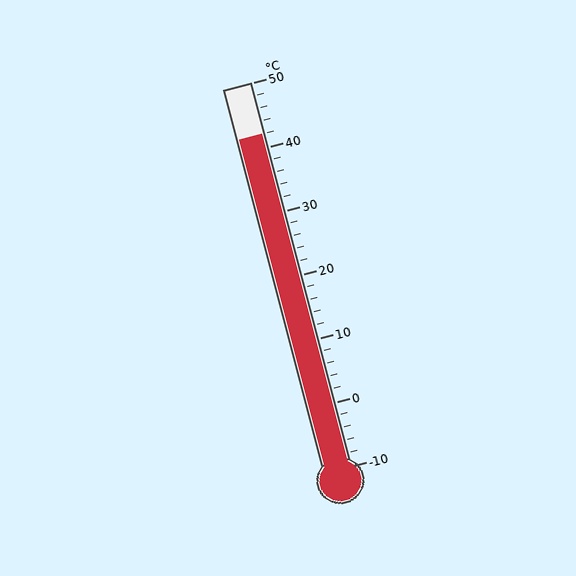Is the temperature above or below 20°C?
The temperature is above 20°C.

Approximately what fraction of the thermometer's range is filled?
The thermometer is filled to approximately 85% of its range.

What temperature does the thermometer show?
The thermometer shows approximately 42°C.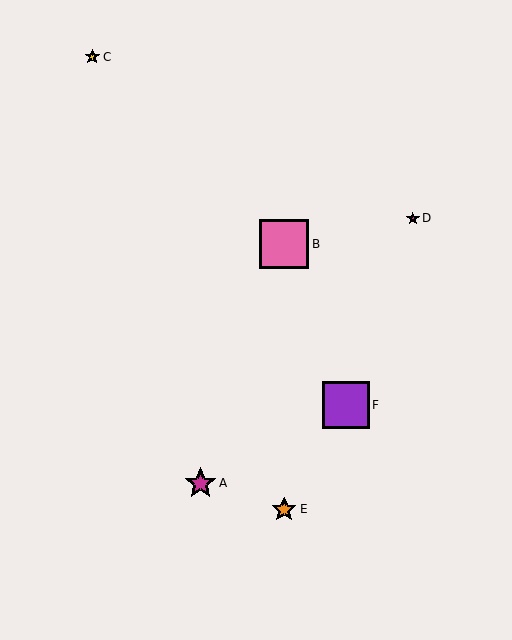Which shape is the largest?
The pink square (labeled B) is the largest.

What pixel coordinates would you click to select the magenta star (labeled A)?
Click at (200, 483) to select the magenta star A.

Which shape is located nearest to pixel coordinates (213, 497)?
The magenta star (labeled A) at (200, 483) is nearest to that location.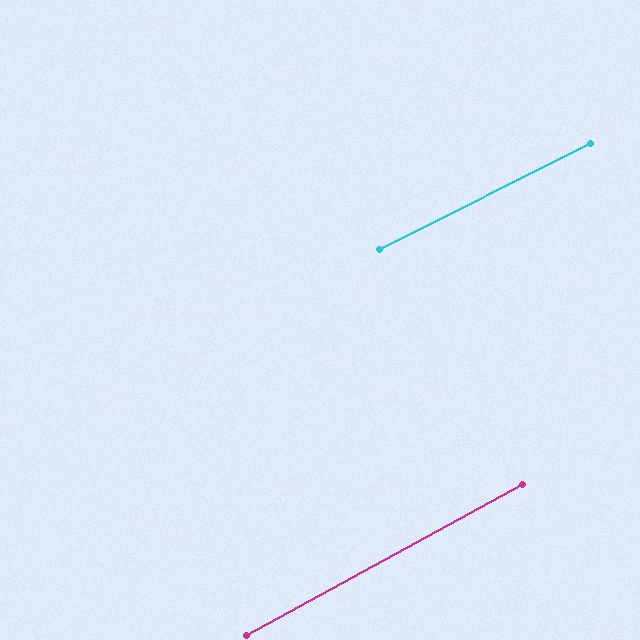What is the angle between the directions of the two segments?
Approximately 2 degrees.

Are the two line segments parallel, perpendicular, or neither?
Parallel — their directions differ by only 1.9°.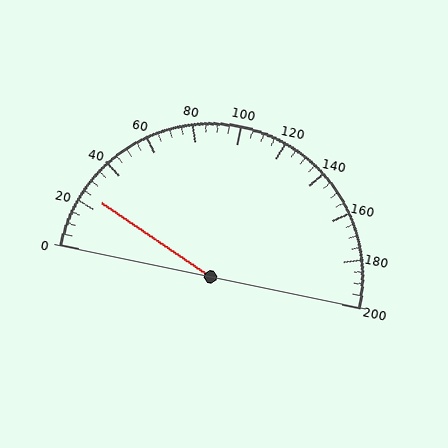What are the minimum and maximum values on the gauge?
The gauge ranges from 0 to 200.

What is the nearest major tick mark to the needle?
The nearest major tick mark is 20.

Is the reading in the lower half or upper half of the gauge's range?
The reading is in the lower half of the range (0 to 200).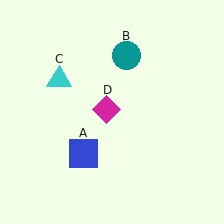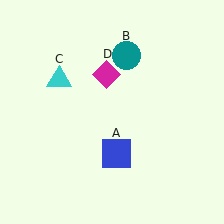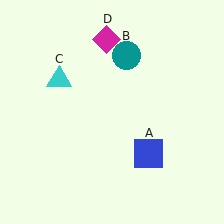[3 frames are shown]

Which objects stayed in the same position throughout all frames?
Teal circle (object B) and cyan triangle (object C) remained stationary.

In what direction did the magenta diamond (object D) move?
The magenta diamond (object D) moved up.